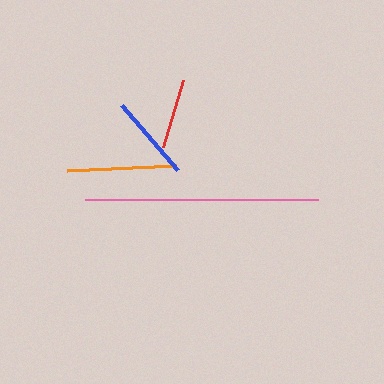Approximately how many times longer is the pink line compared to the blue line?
The pink line is approximately 2.7 times the length of the blue line.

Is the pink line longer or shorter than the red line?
The pink line is longer than the red line.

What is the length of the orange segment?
The orange segment is approximately 109 pixels long.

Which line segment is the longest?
The pink line is the longest at approximately 233 pixels.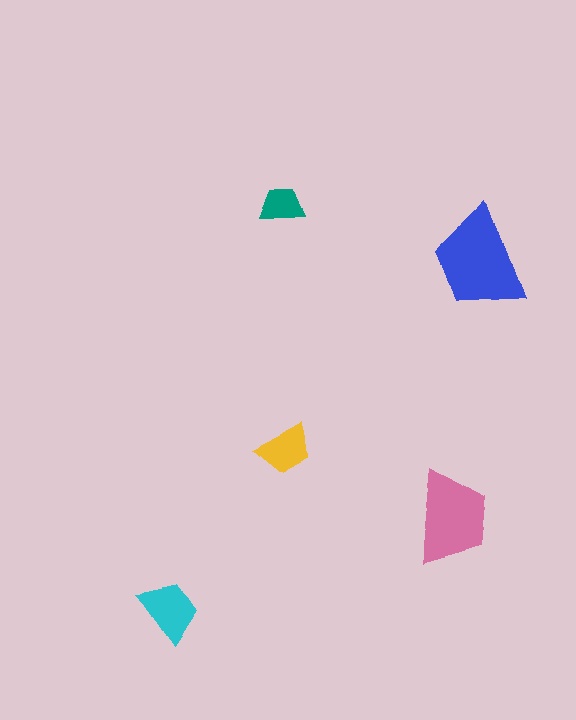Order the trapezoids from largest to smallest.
the blue one, the pink one, the cyan one, the yellow one, the teal one.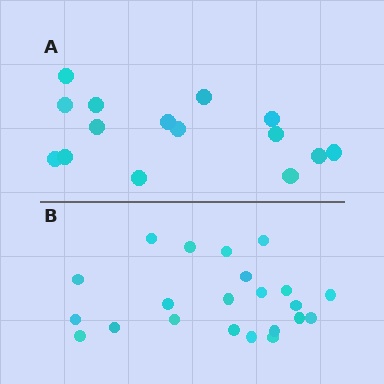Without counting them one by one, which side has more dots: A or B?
Region B (the bottom region) has more dots.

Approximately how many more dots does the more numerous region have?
Region B has roughly 8 or so more dots than region A.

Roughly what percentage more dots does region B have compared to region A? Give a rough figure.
About 45% more.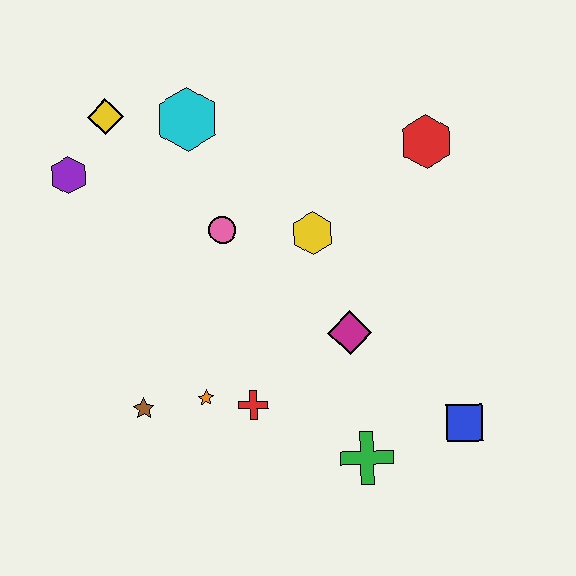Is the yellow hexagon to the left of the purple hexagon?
No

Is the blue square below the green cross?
No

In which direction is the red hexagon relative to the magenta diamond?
The red hexagon is above the magenta diamond.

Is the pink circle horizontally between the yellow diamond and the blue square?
Yes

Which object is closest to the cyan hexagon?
The yellow diamond is closest to the cyan hexagon.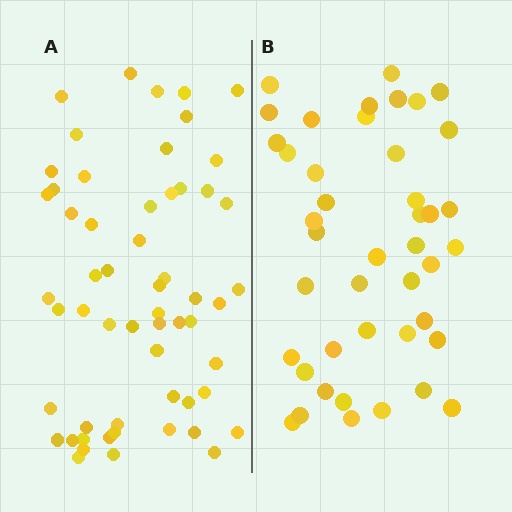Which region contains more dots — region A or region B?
Region A (the left region) has more dots.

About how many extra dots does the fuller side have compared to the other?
Region A has approximately 15 more dots than region B.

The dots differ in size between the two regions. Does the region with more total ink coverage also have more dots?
No. Region B has more total ink coverage because its dots are larger, but region A actually contains more individual dots. Total area can be misleading — the number of items is what matters here.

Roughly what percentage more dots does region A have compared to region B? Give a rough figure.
About 35% more.